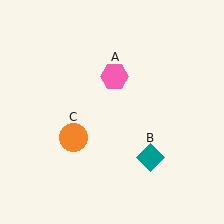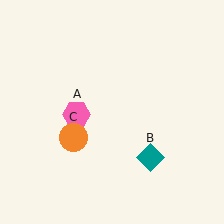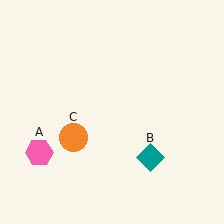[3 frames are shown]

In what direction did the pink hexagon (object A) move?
The pink hexagon (object A) moved down and to the left.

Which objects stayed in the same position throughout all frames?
Teal diamond (object B) and orange circle (object C) remained stationary.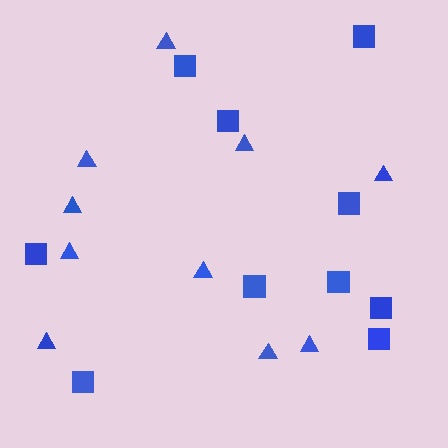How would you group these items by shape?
There are 2 groups: one group of triangles (10) and one group of squares (10).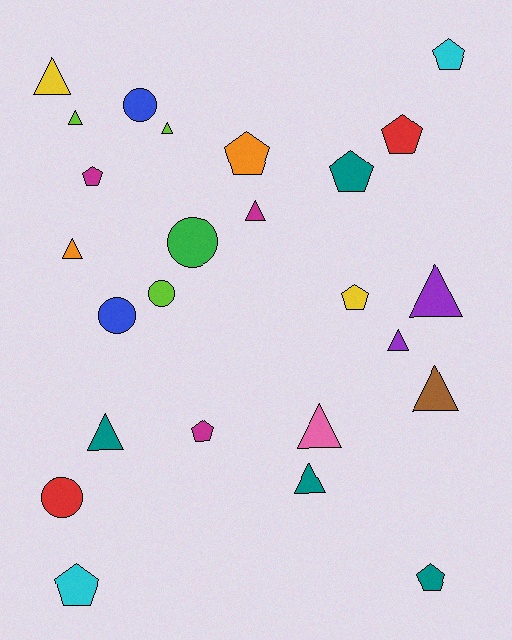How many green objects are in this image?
There is 1 green object.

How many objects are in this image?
There are 25 objects.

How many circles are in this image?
There are 5 circles.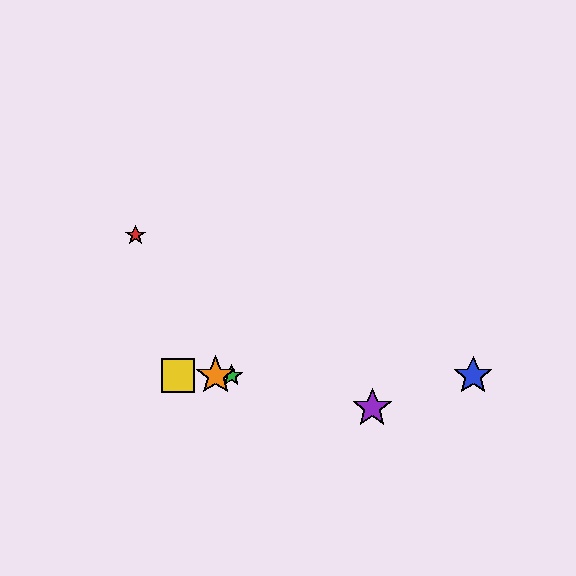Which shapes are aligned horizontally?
The blue star, the green star, the yellow square, the orange star are aligned horizontally.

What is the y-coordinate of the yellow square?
The yellow square is at y≈376.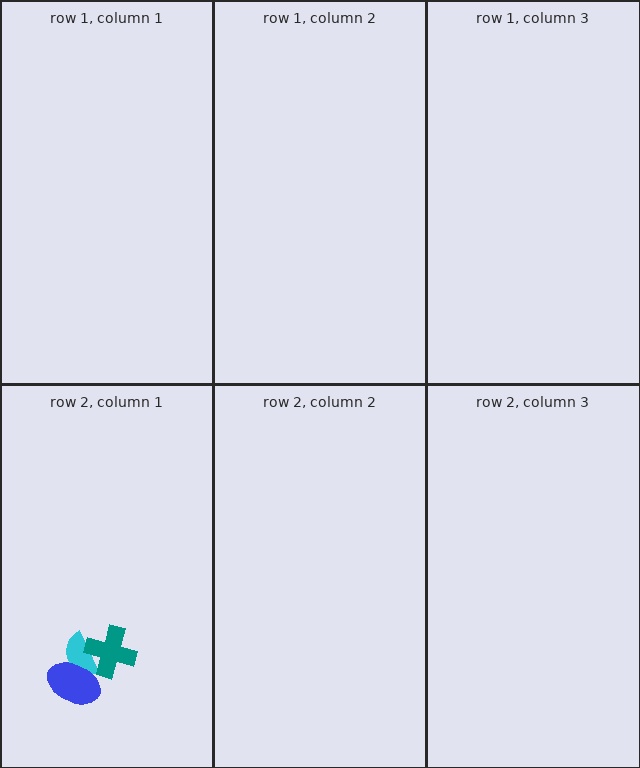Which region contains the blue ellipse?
The row 2, column 1 region.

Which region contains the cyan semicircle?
The row 2, column 1 region.